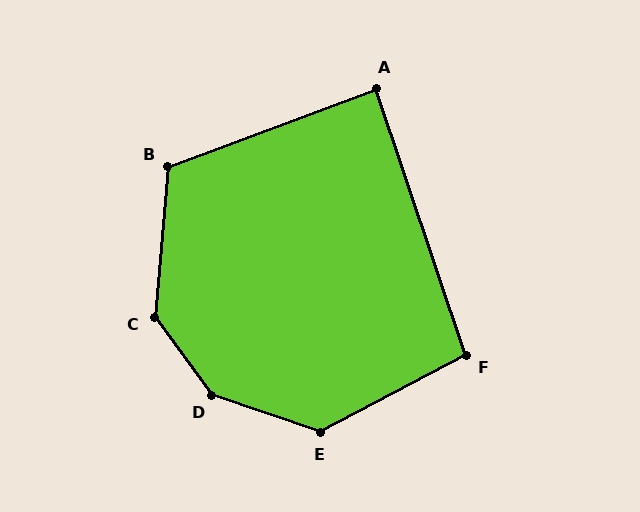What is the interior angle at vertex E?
Approximately 133 degrees (obtuse).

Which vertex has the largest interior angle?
D, at approximately 145 degrees.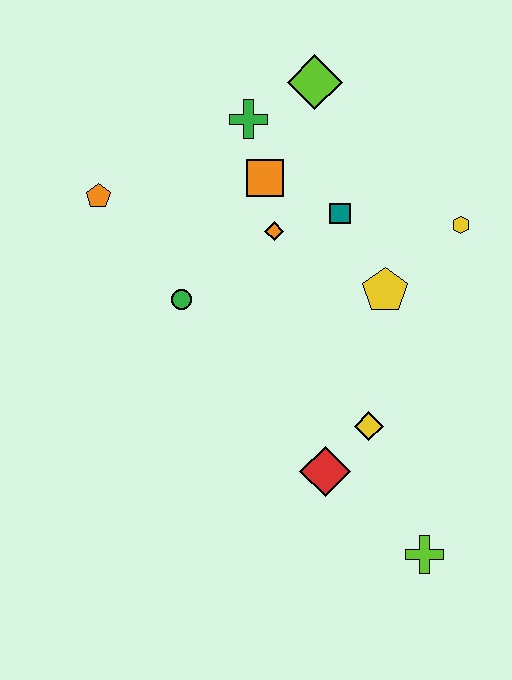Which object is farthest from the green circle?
The lime cross is farthest from the green circle.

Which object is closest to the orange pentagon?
The green circle is closest to the orange pentagon.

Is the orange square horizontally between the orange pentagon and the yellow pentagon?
Yes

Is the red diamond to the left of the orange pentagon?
No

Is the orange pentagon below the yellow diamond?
No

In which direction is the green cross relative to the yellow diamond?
The green cross is above the yellow diamond.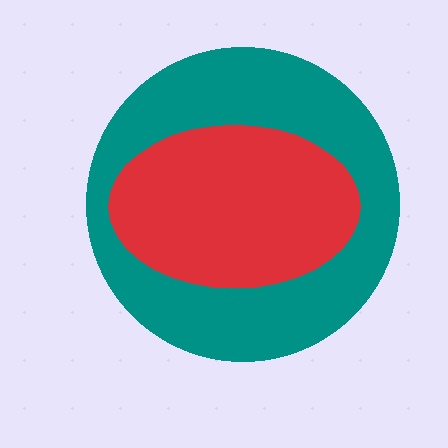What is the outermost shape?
The teal circle.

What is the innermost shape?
The red ellipse.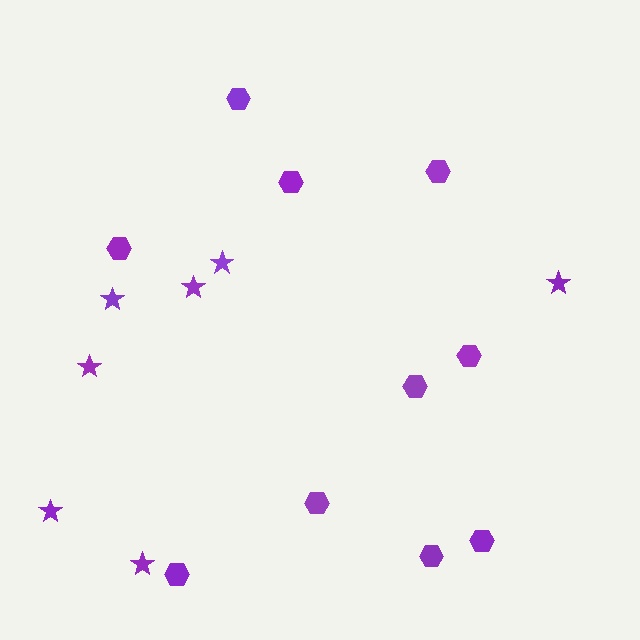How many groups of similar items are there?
There are 2 groups: one group of stars (7) and one group of hexagons (10).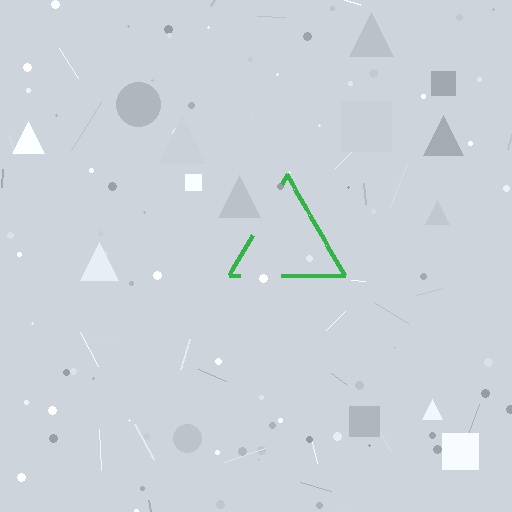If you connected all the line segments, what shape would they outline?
They would outline a triangle.